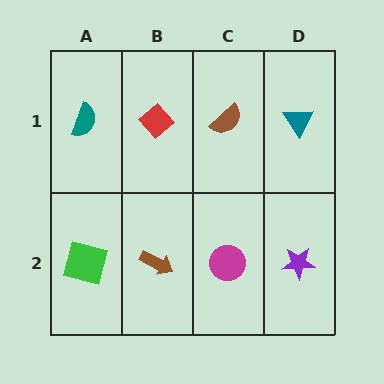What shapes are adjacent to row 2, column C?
A brown semicircle (row 1, column C), a brown arrow (row 2, column B), a purple star (row 2, column D).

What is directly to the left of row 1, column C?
A red diamond.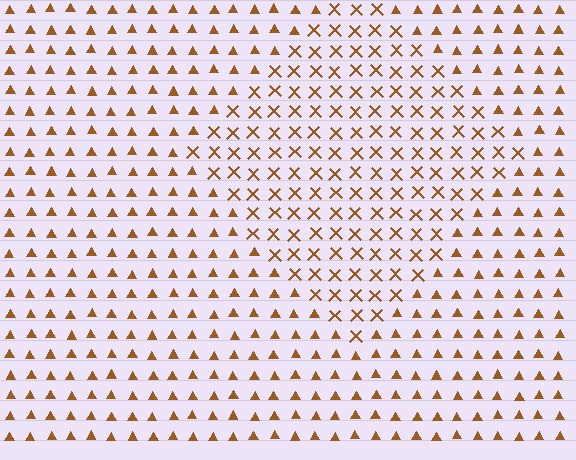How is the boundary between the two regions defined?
The boundary is defined by a change in element shape: X marks inside vs. triangles outside. All elements share the same color and spacing.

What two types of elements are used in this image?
The image uses X marks inside the diamond region and triangles outside it.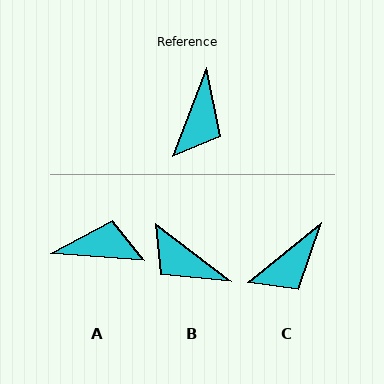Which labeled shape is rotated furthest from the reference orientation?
A, about 107 degrees away.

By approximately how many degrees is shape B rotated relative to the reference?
Approximately 106 degrees clockwise.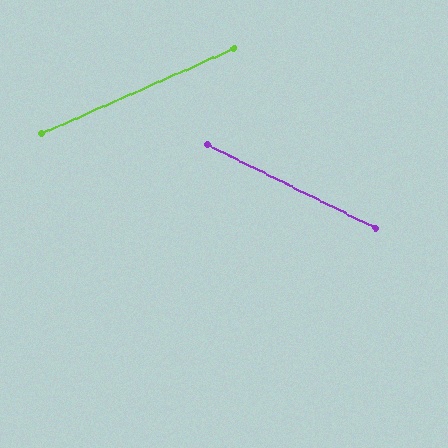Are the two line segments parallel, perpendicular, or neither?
Neither parallel nor perpendicular — they differ by about 50°.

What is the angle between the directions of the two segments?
Approximately 50 degrees.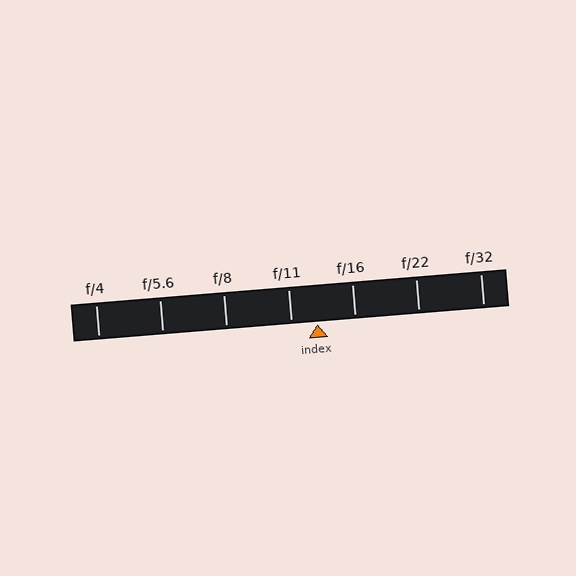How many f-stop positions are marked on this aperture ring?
There are 7 f-stop positions marked.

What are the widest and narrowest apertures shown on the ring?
The widest aperture shown is f/4 and the narrowest is f/32.